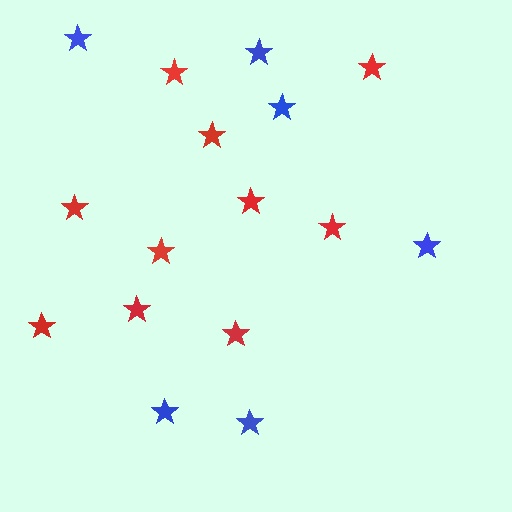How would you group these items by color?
There are 2 groups: one group of red stars (10) and one group of blue stars (6).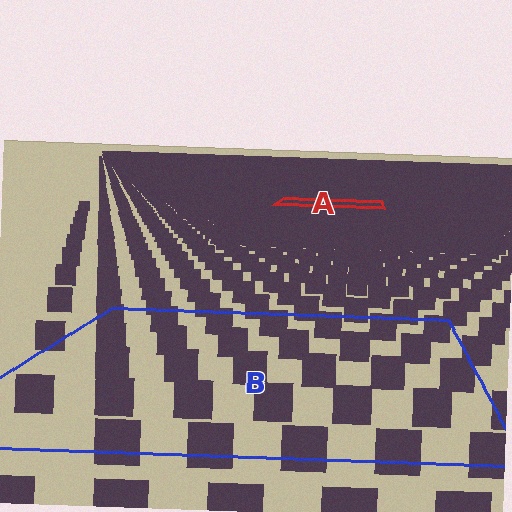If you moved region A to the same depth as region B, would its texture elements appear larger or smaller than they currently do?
They would appear larger. At a closer depth, the same texture elements are projected at a bigger on-screen size.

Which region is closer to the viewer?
Region B is closer. The texture elements there are larger and more spread out.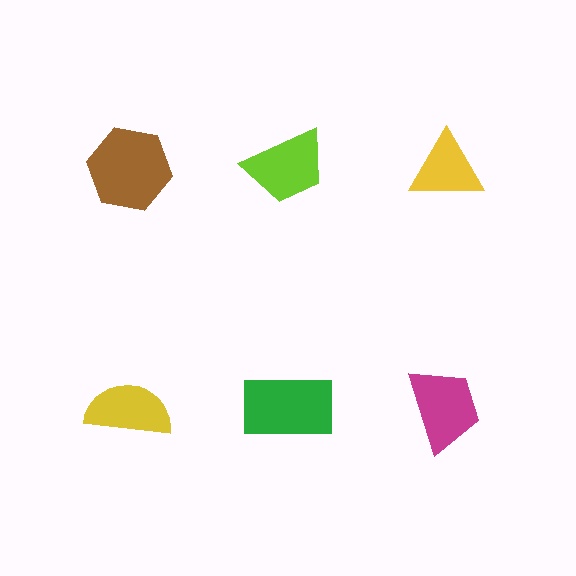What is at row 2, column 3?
A magenta trapezoid.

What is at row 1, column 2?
A lime trapezoid.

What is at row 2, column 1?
A yellow semicircle.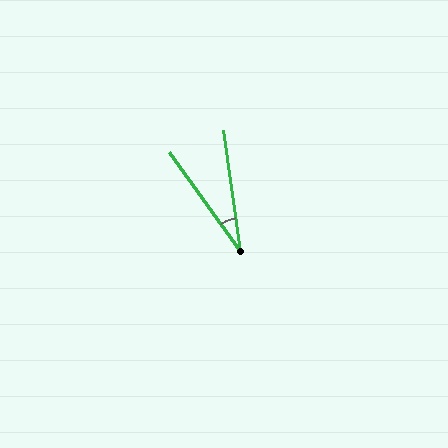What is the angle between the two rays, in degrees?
Approximately 28 degrees.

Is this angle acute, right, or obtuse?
It is acute.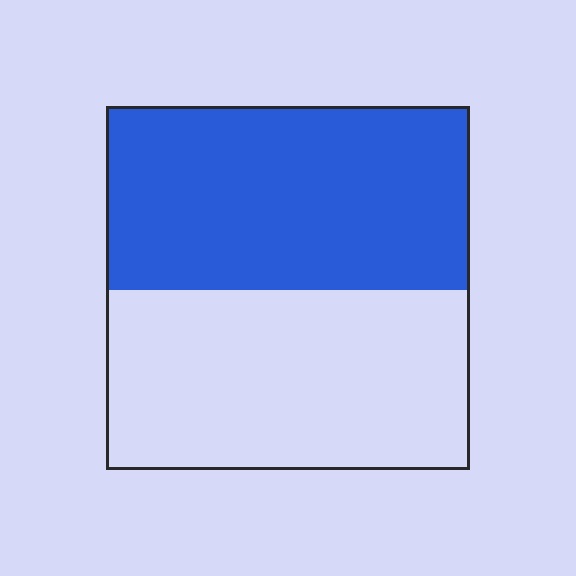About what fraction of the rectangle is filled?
About one half (1/2).